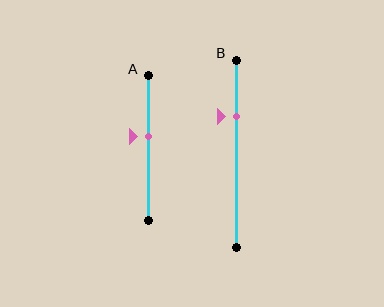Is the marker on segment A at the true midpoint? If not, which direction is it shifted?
No, the marker on segment A is shifted upward by about 8% of the segment length.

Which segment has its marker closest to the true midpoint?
Segment A has its marker closest to the true midpoint.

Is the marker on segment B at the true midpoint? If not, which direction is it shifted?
No, the marker on segment B is shifted upward by about 20% of the segment length.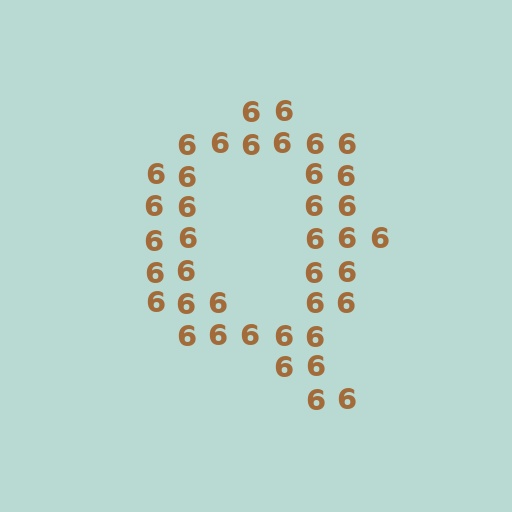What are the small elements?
The small elements are digit 6's.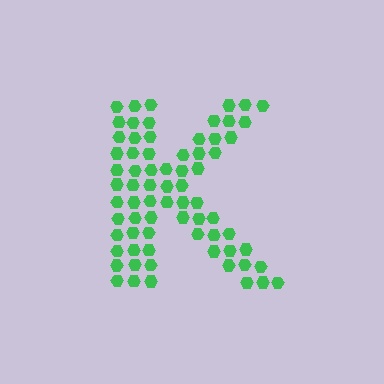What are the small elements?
The small elements are hexagons.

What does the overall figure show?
The overall figure shows the letter K.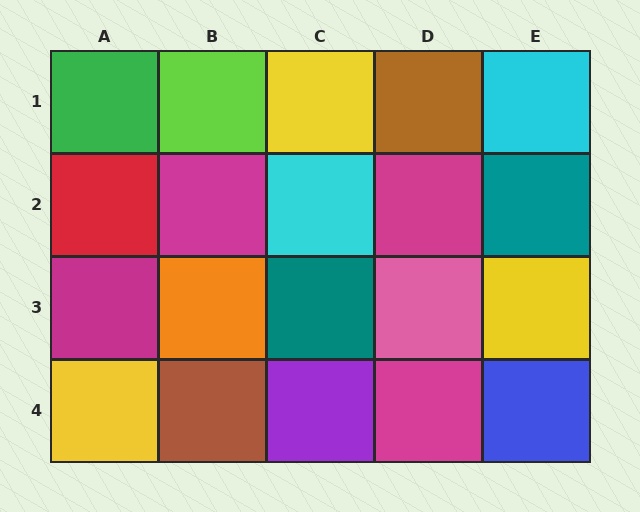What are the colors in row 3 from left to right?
Magenta, orange, teal, pink, yellow.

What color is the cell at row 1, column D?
Brown.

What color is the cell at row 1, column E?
Cyan.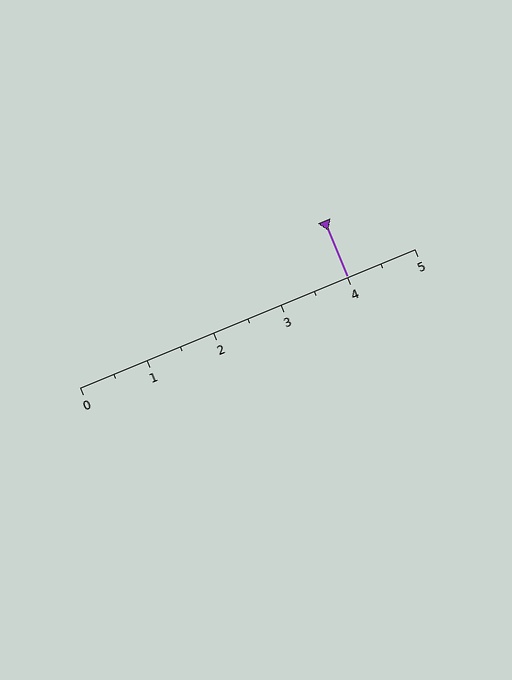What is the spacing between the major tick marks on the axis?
The major ticks are spaced 1 apart.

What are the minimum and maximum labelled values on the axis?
The axis runs from 0 to 5.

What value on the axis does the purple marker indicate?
The marker indicates approximately 4.